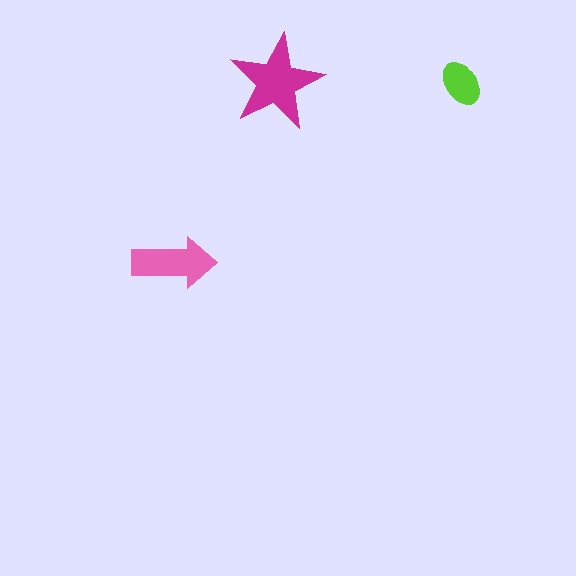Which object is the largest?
The magenta star.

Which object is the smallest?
The lime ellipse.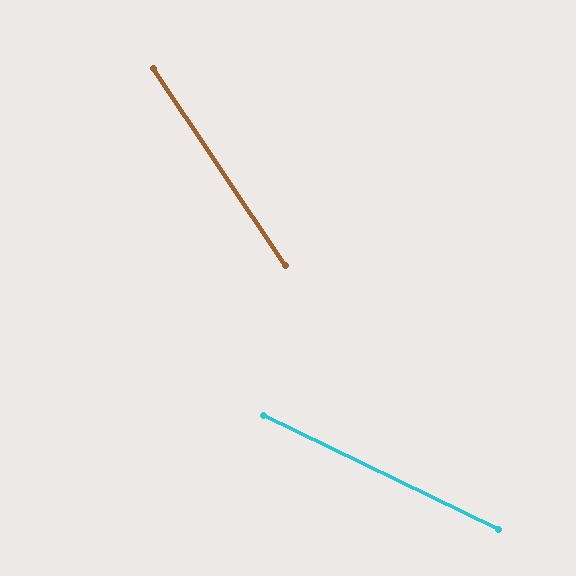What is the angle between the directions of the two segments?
Approximately 30 degrees.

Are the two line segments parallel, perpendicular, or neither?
Neither parallel nor perpendicular — they differ by about 30°.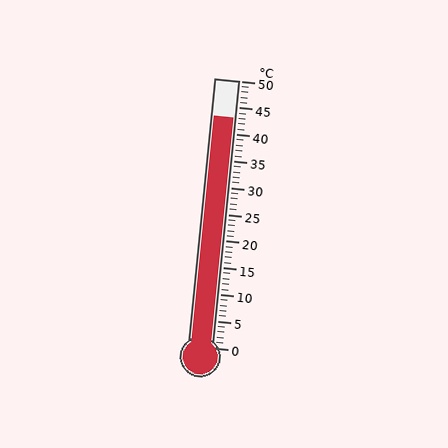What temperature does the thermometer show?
The thermometer shows approximately 43°C.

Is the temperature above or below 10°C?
The temperature is above 10°C.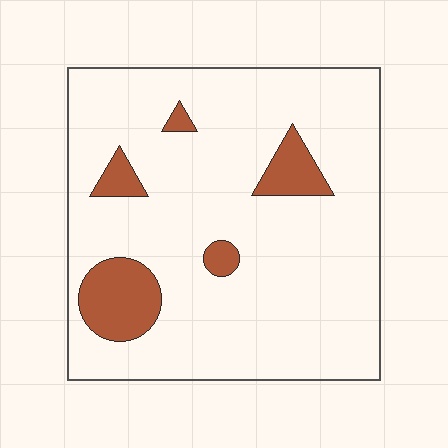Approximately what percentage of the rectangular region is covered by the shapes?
Approximately 10%.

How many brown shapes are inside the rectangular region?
5.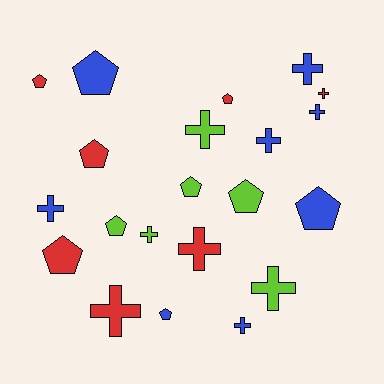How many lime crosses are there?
There are 3 lime crosses.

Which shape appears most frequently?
Cross, with 11 objects.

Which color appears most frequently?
Blue, with 8 objects.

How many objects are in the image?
There are 21 objects.